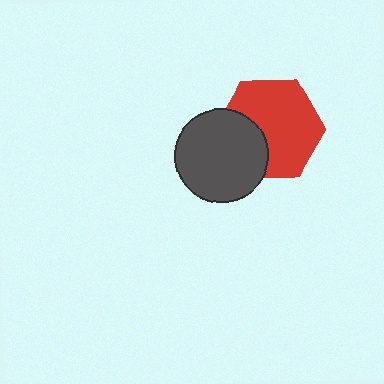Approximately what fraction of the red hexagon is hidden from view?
Roughly 30% of the red hexagon is hidden behind the dark gray circle.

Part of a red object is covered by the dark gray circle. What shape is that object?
It is a hexagon.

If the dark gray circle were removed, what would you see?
You would see the complete red hexagon.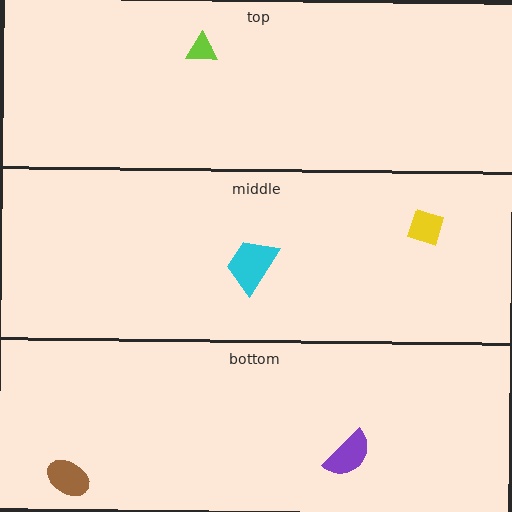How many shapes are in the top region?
1.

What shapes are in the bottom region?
The brown ellipse, the purple semicircle.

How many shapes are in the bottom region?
2.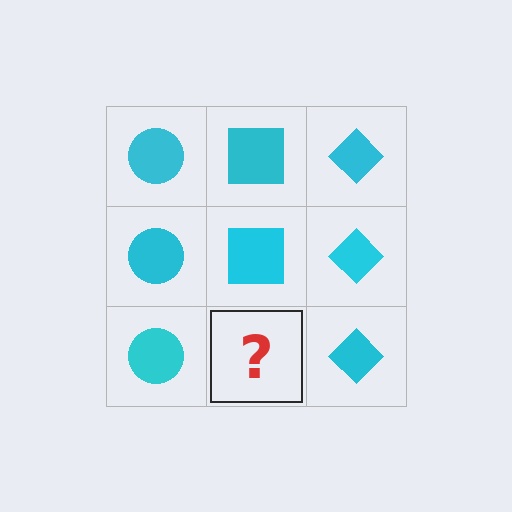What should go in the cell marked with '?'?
The missing cell should contain a cyan square.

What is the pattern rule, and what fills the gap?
The rule is that each column has a consistent shape. The gap should be filled with a cyan square.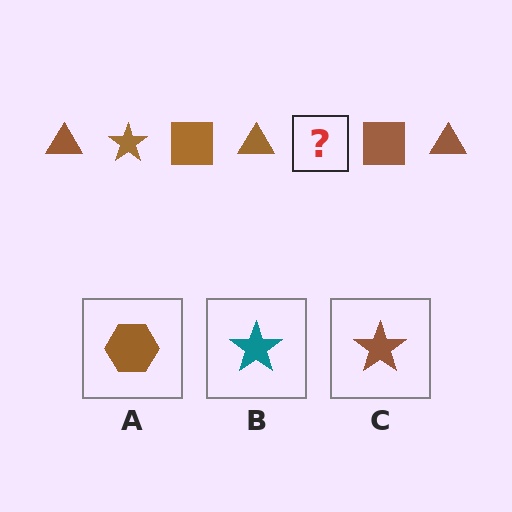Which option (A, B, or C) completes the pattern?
C.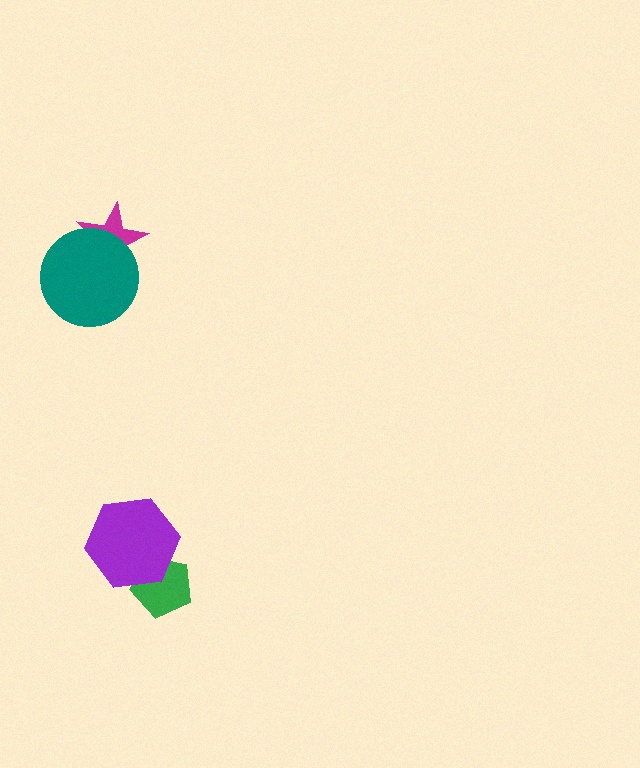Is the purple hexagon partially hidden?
No, no other shape covers it.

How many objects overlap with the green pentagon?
1 object overlaps with the green pentagon.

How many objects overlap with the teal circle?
1 object overlaps with the teal circle.